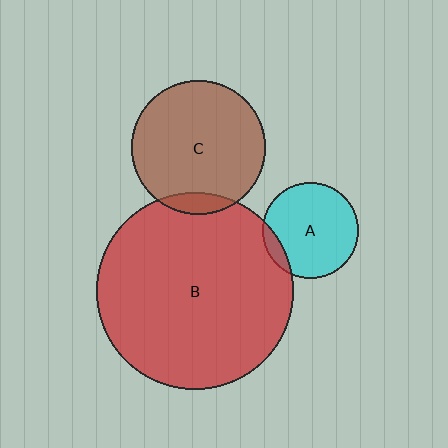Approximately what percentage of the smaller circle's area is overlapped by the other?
Approximately 10%.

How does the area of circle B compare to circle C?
Approximately 2.2 times.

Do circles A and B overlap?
Yes.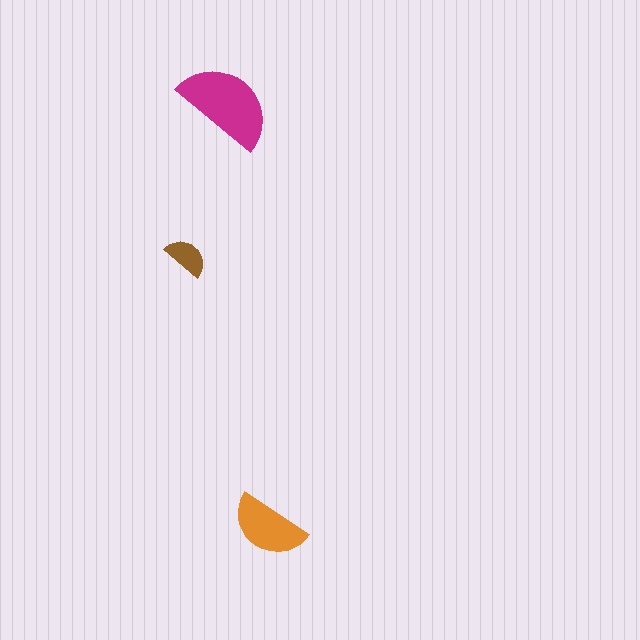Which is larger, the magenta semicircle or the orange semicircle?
The magenta one.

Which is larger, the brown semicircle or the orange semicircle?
The orange one.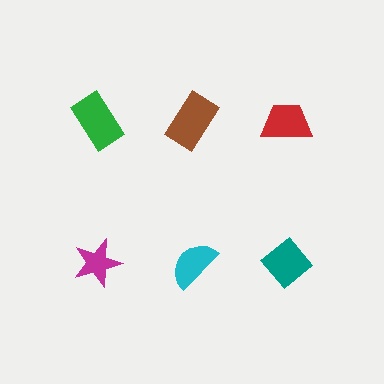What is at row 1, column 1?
A green rectangle.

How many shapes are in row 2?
3 shapes.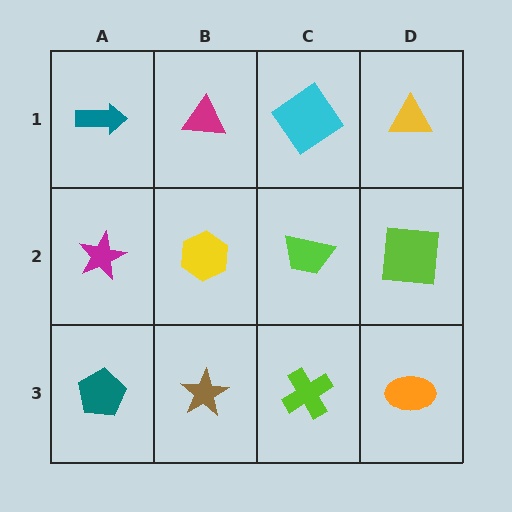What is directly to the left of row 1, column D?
A cyan diamond.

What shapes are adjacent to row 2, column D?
A yellow triangle (row 1, column D), an orange ellipse (row 3, column D), a lime trapezoid (row 2, column C).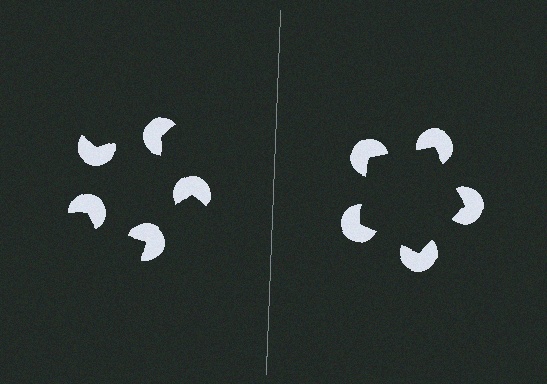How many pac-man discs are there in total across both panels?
10 — 5 on each side.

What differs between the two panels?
The pac-man discs are positioned identically on both sides; only the wedge orientations differ. On the right they align to a pentagon; on the left they are misaligned.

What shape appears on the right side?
An illusory pentagon.